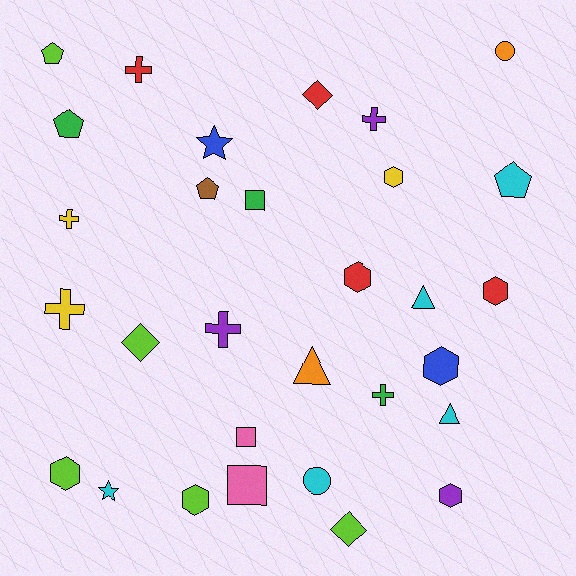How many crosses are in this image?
There are 6 crosses.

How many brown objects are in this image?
There is 1 brown object.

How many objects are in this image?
There are 30 objects.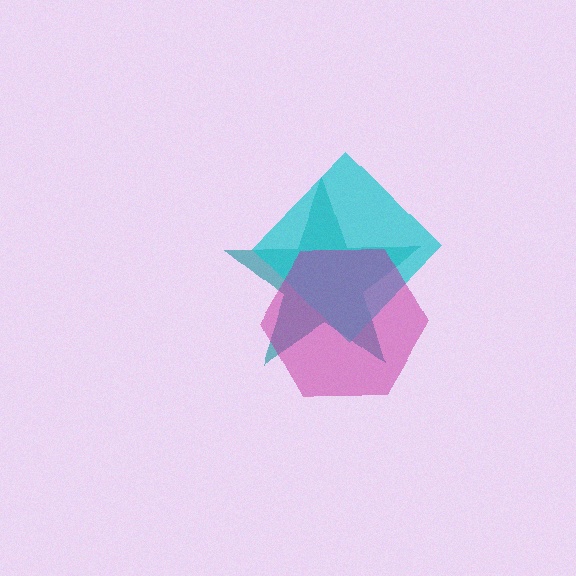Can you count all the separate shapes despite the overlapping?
Yes, there are 3 separate shapes.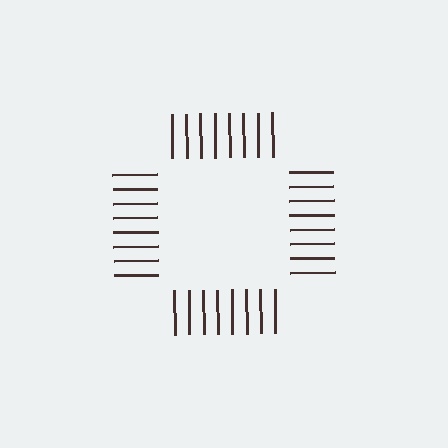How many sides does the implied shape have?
4 sides — the line-ends trace a square.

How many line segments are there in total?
32 — 8 along each of the 4 edges.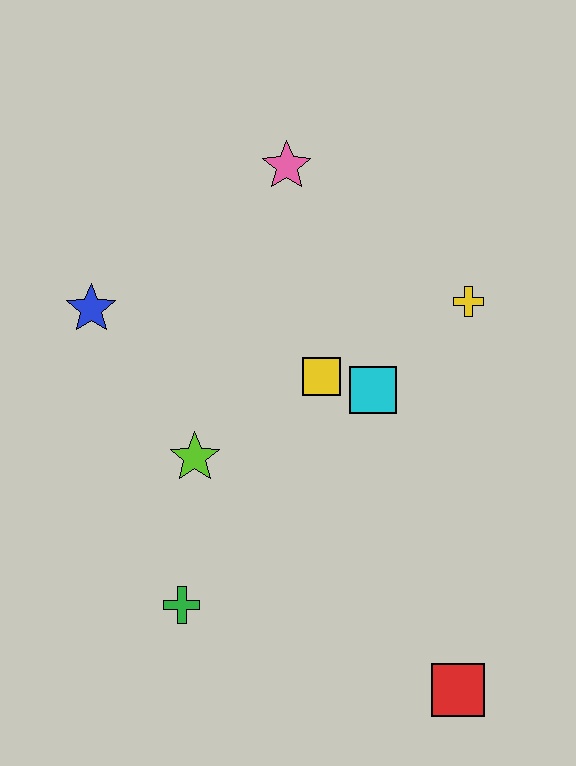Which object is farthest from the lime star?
The red square is farthest from the lime star.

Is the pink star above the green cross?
Yes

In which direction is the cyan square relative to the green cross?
The cyan square is above the green cross.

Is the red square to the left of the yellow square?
No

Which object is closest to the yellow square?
The cyan square is closest to the yellow square.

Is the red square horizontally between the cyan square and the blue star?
No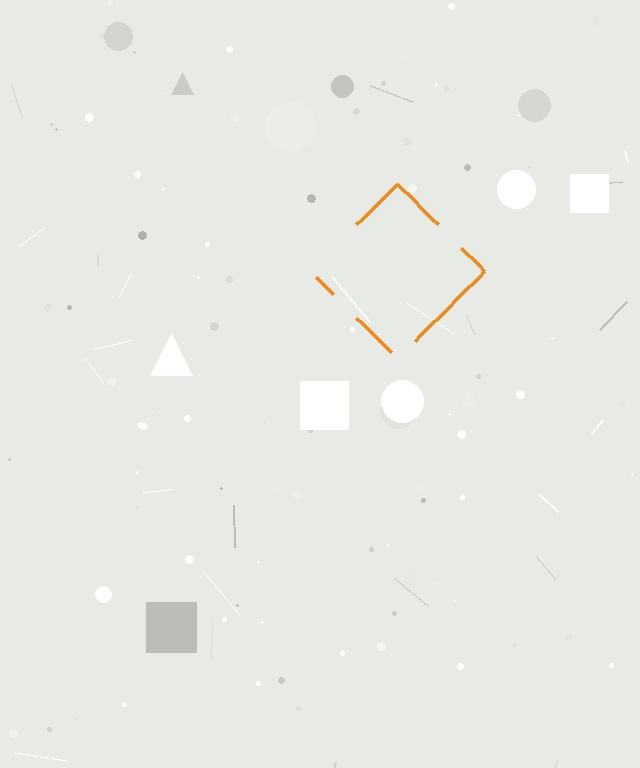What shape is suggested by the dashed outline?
The dashed outline suggests a diamond.